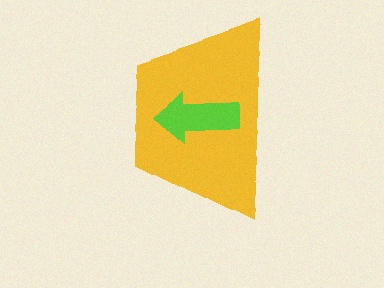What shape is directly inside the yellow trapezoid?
The lime arrow.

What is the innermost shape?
The lime arrow.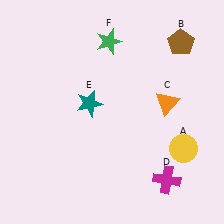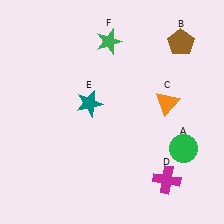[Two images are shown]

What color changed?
The circle (A) changed from yellow in Image 1 to green in Image 2.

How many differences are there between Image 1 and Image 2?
There is 1 difference between the two images.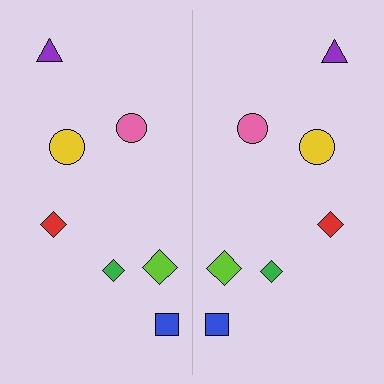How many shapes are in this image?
There are 14 shapes in this image.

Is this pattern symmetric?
Yes, this pattern has bilateral (reflection) symmetry.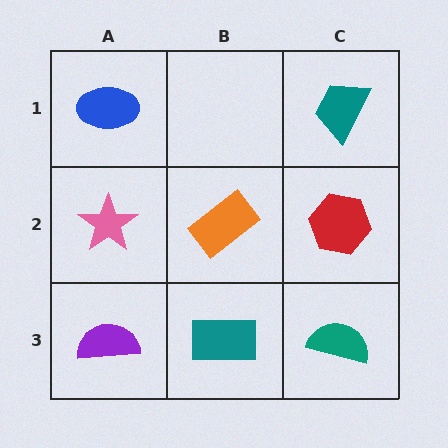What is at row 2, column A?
A pink star.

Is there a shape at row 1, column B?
No, that cell is empty.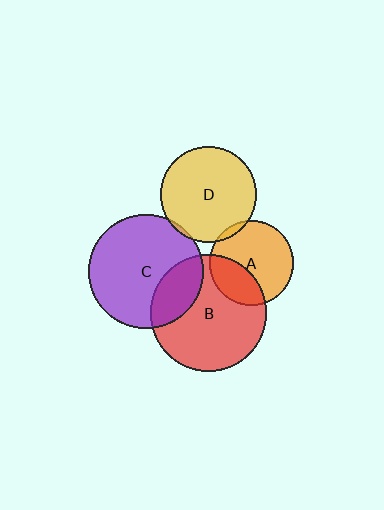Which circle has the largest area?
Circle B (red).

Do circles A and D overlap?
Yes.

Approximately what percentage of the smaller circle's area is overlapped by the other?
Approximately 5%.